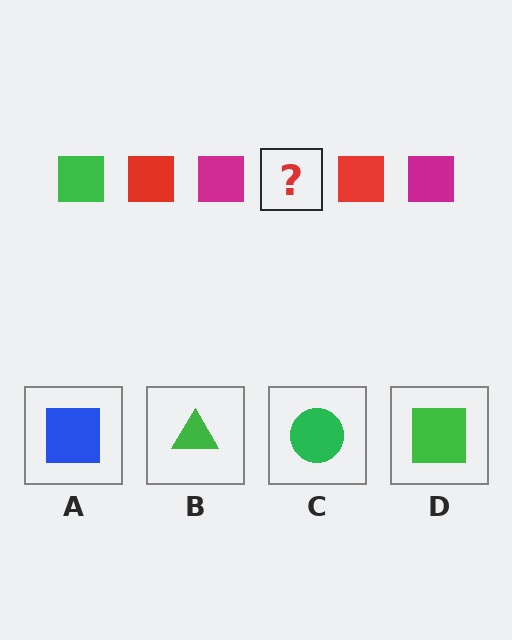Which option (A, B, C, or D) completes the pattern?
D.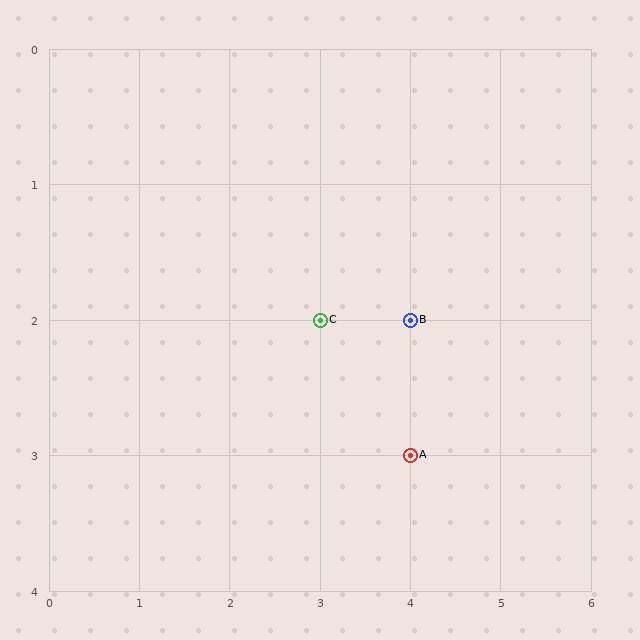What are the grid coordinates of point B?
Point B is at grid coordinates (4, 2).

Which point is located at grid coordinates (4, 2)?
Point B is at (4, 2).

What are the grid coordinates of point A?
Point A is at grid coordinates (4, 3).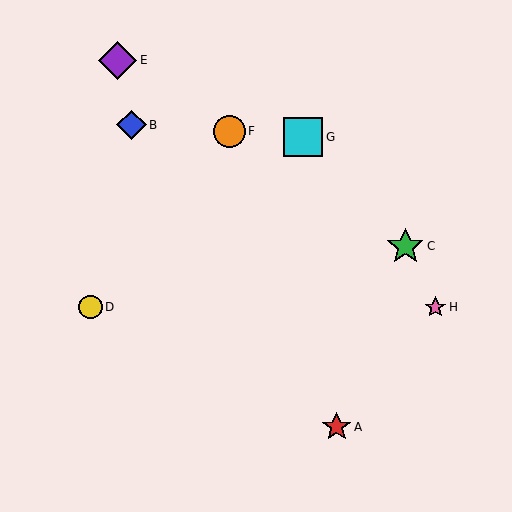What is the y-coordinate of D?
Object D is at y≈307.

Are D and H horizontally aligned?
Yes, both are at y≈307.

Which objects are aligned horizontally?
Objects D, H are aligned horizontally.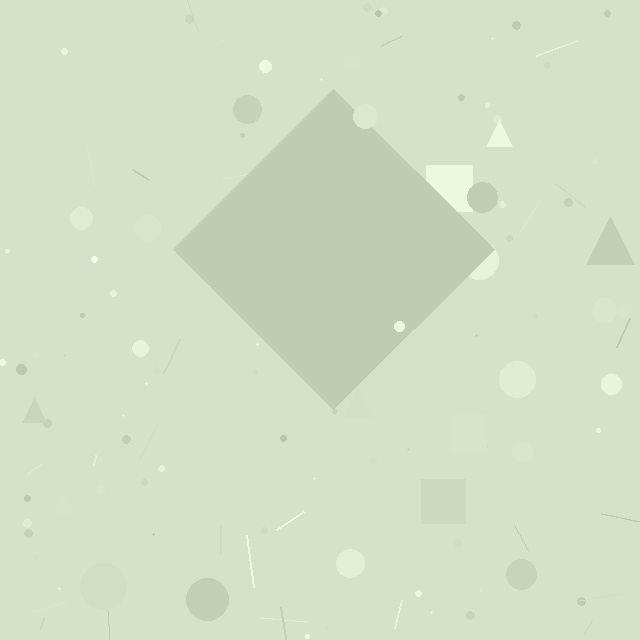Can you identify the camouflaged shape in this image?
The camouflaged shape is a diamond.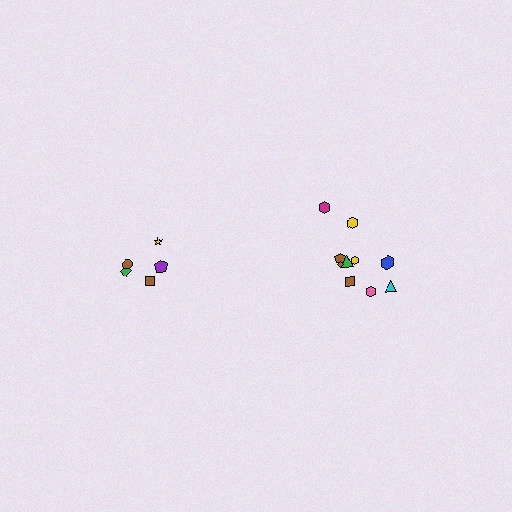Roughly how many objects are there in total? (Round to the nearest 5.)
Roughly 15 objects in total.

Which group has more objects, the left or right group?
The right group.